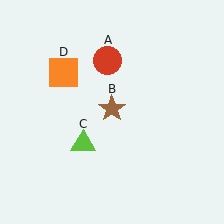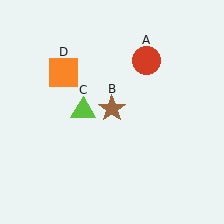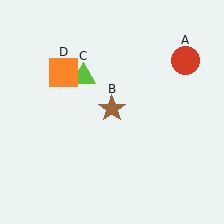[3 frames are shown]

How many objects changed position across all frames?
2 objects changed position: red circle (object A), lime triangle (object C).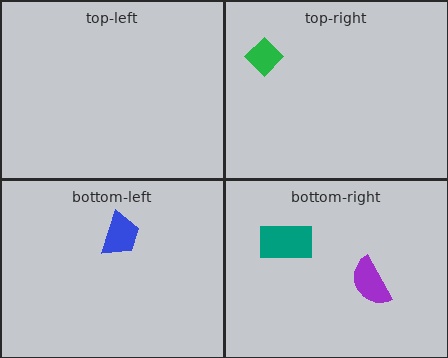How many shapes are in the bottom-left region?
1.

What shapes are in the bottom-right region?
The teal rectangle, the purple semicircle.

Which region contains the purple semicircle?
The bottom-right region.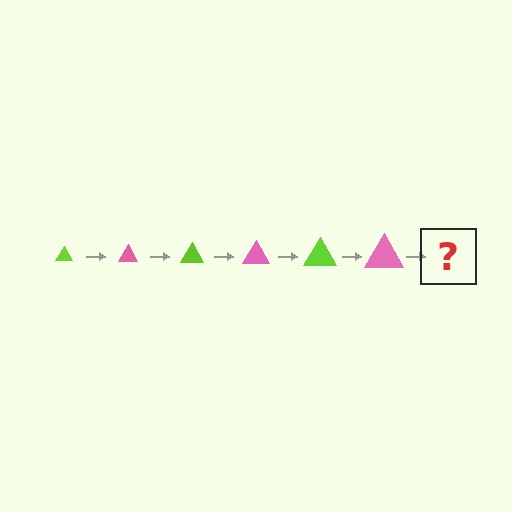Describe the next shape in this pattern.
It should be a lime triangle, larger than the previous one.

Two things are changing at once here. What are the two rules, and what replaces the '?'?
The two rules are that the triangle grows larger each step and the color cycles through lime and pink. The '?' should be a lime triangle, larger than the previous one.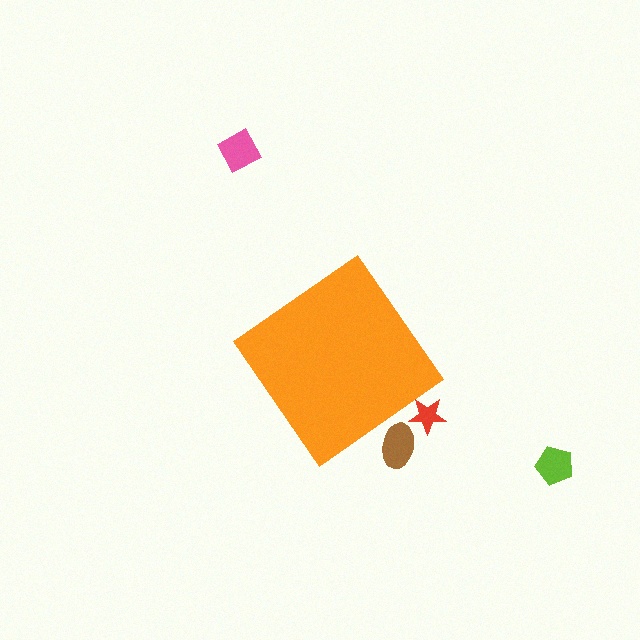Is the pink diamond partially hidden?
No, the pink diamond is fully visible.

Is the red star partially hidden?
Yes, the red star is partially hidden behind the orange diamond.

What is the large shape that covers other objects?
An orange diamond.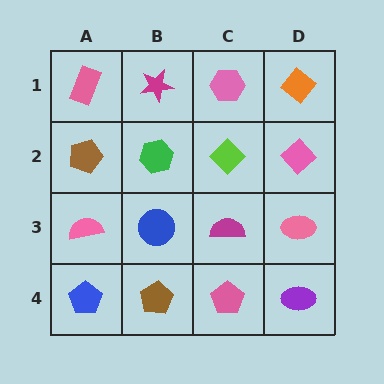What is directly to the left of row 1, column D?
A pink hexagon.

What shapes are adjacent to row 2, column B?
A magenta star (row 1, column B), a blue circle (row 3, column B), a brown pentagon (row 2, column A), a lime diamond (row 2, column C).